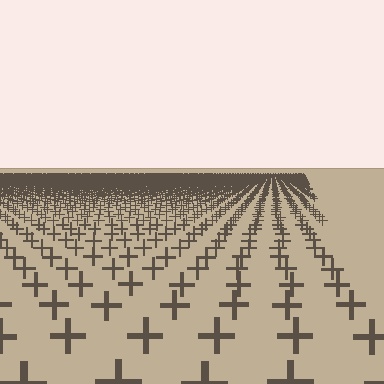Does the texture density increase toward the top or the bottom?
Density increases toward the top.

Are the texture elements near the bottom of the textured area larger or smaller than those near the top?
Larger. Near the bottom, elements are closer to the viewer and appear at a bigger on-screen size.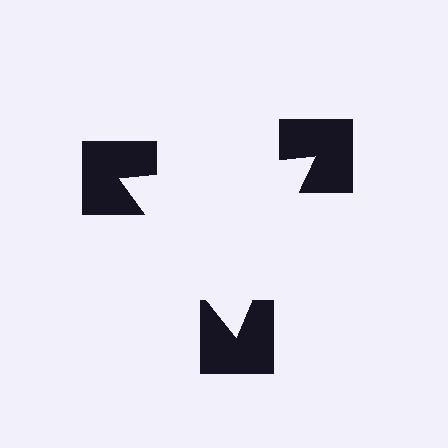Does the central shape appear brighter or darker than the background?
It typically appears slightly brighter than the background, even though no actual brightness change is drawn.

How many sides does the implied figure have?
3 sides.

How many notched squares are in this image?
There are 3 — one at each vertex of the illusory triangle.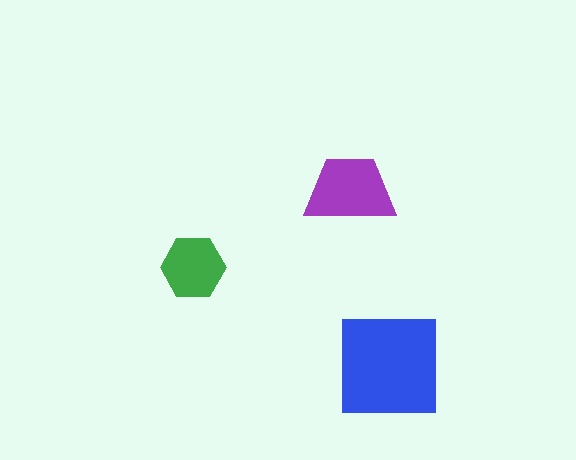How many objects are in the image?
There are 3 objects in the image.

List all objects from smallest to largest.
The green hexagon, the purple trapezoid, the blue square.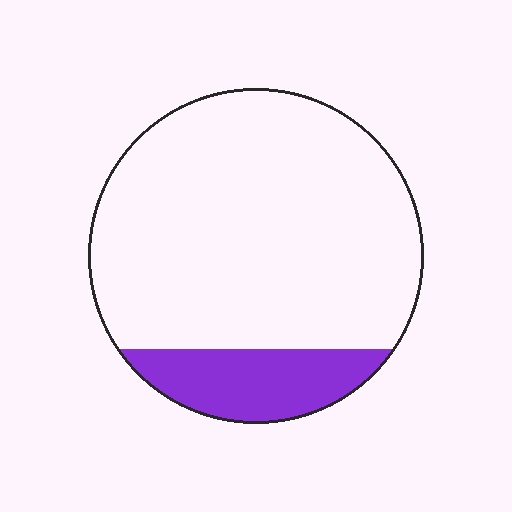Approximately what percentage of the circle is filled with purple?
Approximately 15%.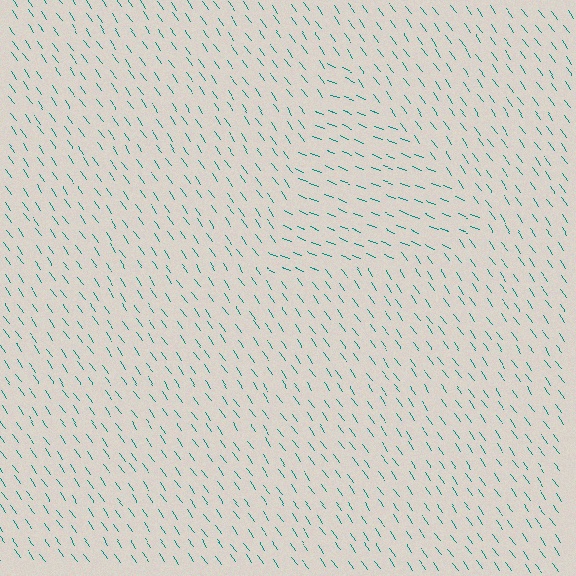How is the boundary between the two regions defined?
The boundary is defined purely by a change in line orientation (approximately 34 degrees difference). All lines are the same color and thickness.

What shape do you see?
I see a triangle.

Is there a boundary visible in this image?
Yes, there is a texture boundary formed by a change in line orientation.